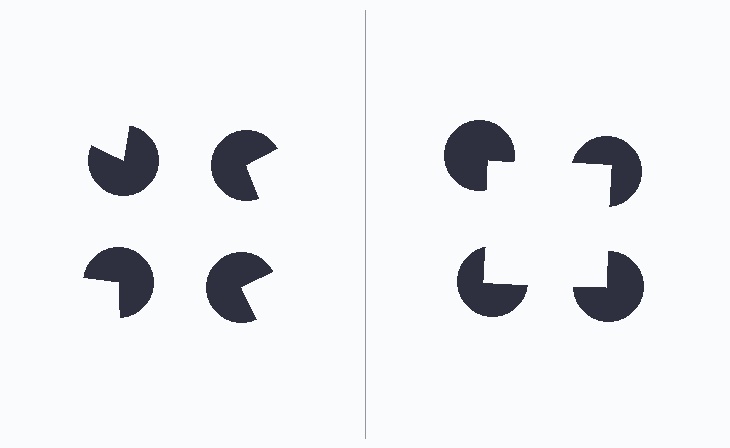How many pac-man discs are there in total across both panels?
8 — 4 on each side.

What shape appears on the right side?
An illusory square.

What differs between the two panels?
The pac-man discs are positioned identically on both sides; only the wedge orientations differ. On the right they align to a square; on the left they are misaligned.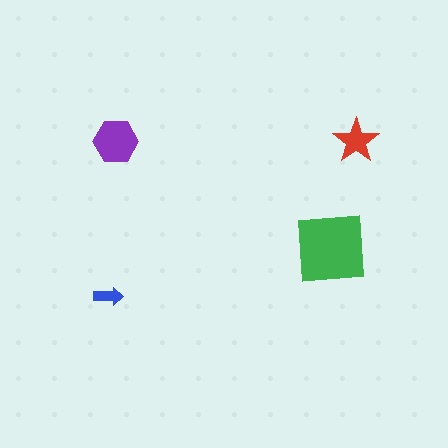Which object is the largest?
The green square.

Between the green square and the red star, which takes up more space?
The green square.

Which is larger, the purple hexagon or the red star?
The purple hexagon.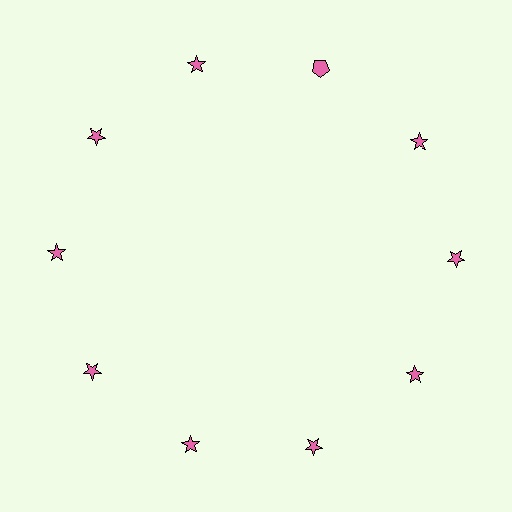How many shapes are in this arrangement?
There are 10 shapes arranged in a ring pattern.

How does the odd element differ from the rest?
It has a different shape: pentagon instead of star.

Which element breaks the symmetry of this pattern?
The pink pentagon at roughly the 1 o'clock position breaks the symmetry. All other shapes are pink stars.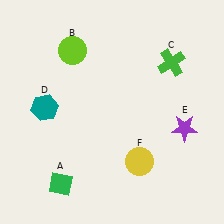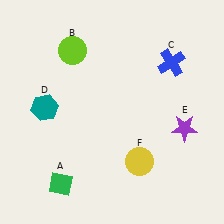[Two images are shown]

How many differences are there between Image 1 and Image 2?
There is 1 difference between the two images.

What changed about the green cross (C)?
In Image 1, C is green. In Image 2, it changed to blue.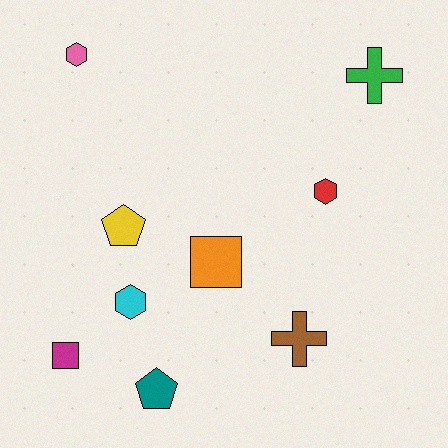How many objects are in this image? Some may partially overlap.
There are 9 objects.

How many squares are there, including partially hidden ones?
There are 2 squares.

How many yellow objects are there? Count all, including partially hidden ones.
There is 1 yellow object.